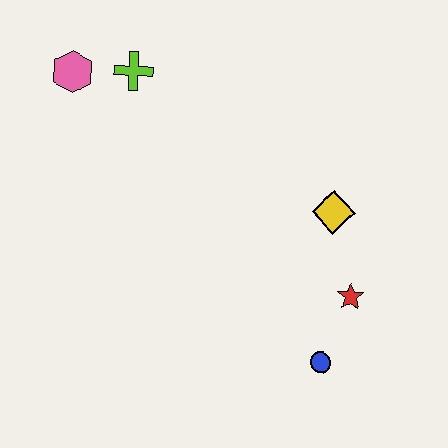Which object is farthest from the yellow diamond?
The pink hexagon is farthest from the yellow diamond.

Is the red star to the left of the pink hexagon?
No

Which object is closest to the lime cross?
The pink hexagon is closest to the lime cross.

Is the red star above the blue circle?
Yes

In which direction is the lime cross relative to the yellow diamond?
The lime cross is to the left of the yellow diamond.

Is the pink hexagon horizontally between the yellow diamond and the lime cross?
No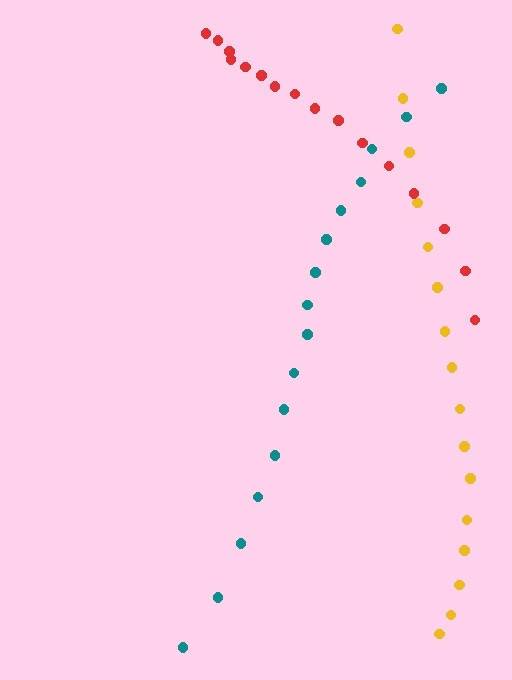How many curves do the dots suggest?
There are 3 distinct paths.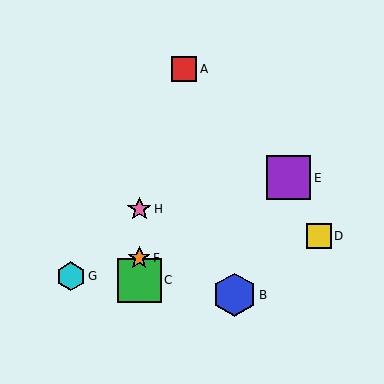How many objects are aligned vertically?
3 objects (C, F, H) are aligned vertically.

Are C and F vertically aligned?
Yes, both are at x≈139.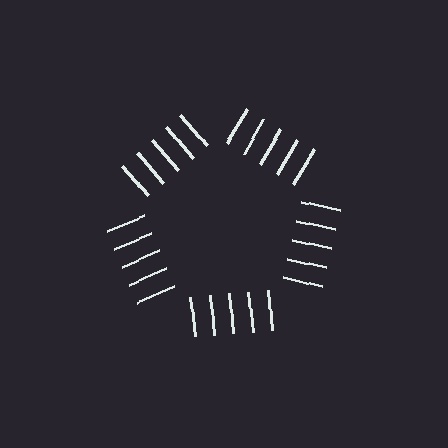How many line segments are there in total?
25 — 5 along each of the 5 edges.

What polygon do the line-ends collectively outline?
An illusory pentagon — the line segments terminate on its edges but no continuous stroke is drawn.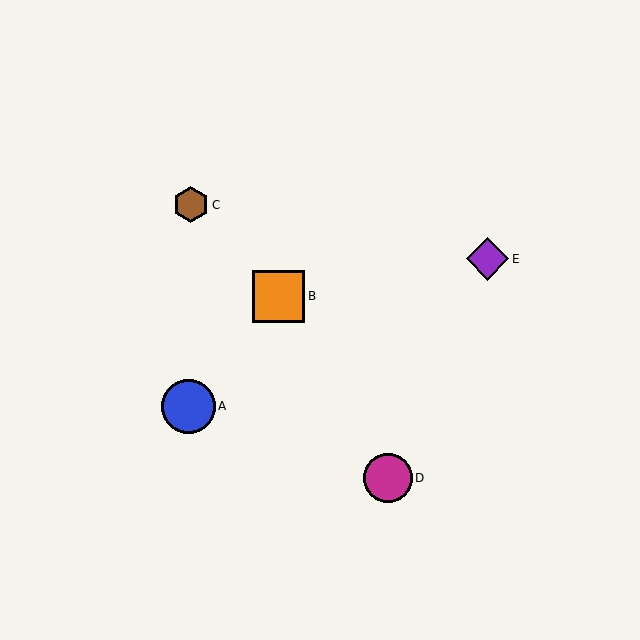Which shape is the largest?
The blue circle (labeled A) is the largest.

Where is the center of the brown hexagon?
The center of the brown hexagon is at (191, 205).